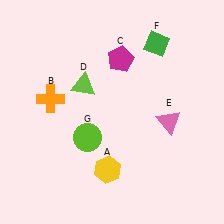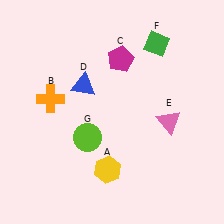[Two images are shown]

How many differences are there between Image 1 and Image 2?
There is 1 difference between the two images.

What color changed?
The triangle (D) changed from lime in Image 1 to blue in Image 2.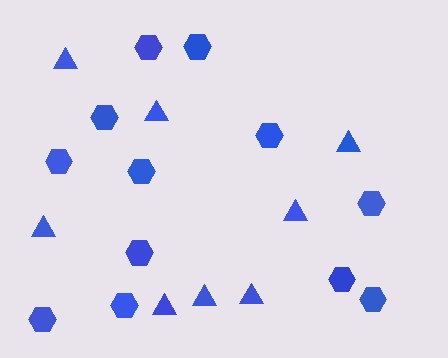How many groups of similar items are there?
There are 2 groups: one group of hexagons (12) and one group of triangles (8).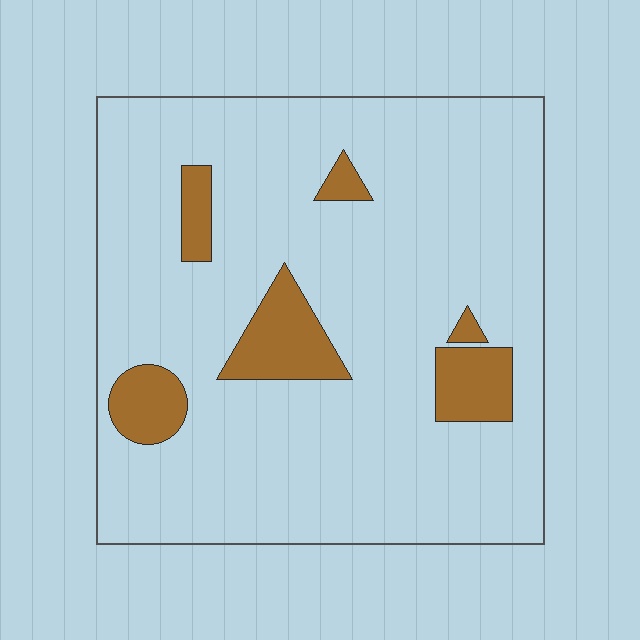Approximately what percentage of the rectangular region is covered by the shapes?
Approximately 10%.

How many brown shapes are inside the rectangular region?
6.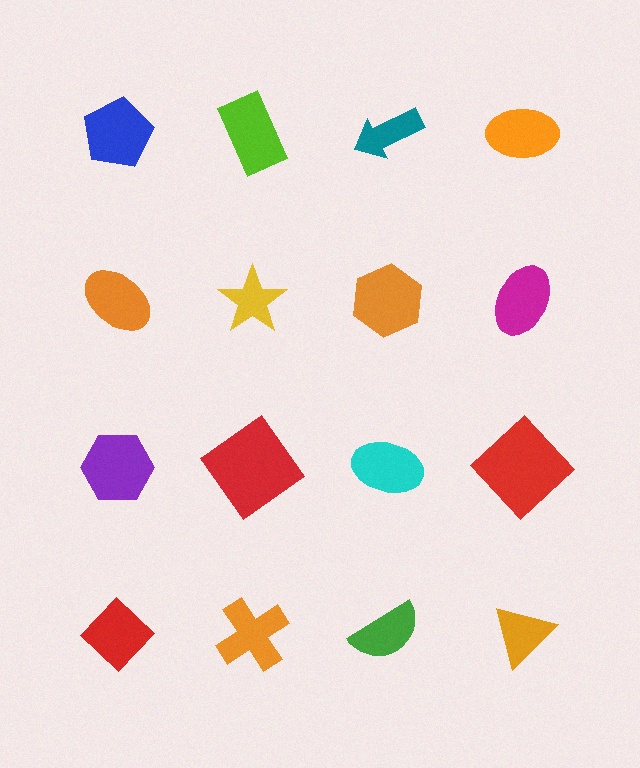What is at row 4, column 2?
An orange cross.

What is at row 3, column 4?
A red diamond.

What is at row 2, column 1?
An orange ellipse.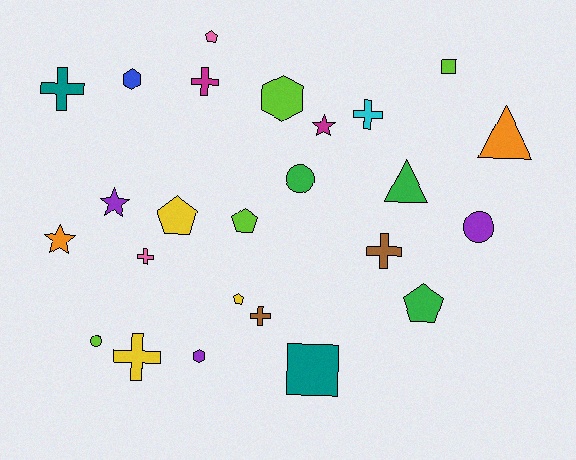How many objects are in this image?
There are 25 objects.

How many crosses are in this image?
There are 7 crosses.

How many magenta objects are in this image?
There are 2 magenta objects.